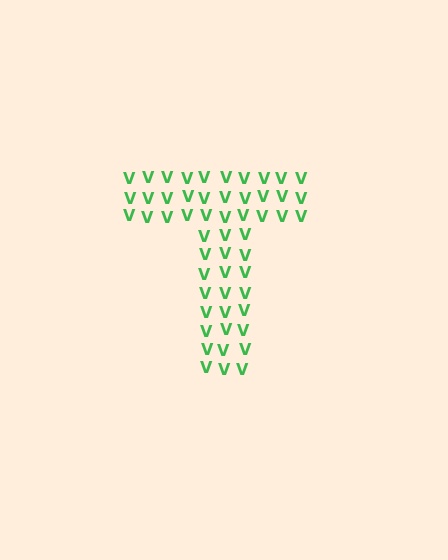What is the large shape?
The large shape is the letter T.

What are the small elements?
The small elements are letter V's.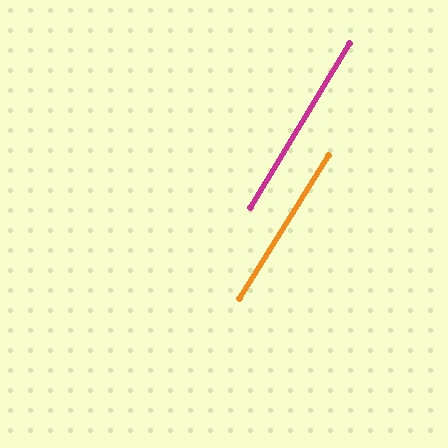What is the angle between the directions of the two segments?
Approximately 1 degree.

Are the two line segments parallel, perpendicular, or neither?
Parallel — their directions differ by only 0.9°.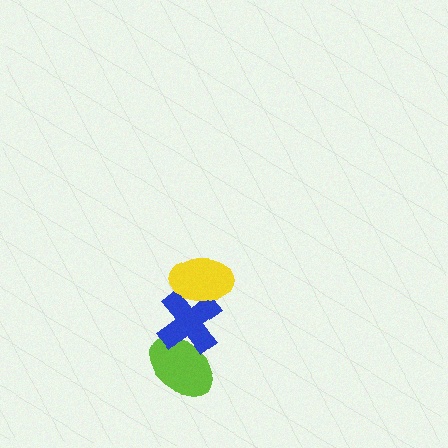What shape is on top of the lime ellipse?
The blue cross is on top of the lime ellipse.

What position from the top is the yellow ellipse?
The yellow ellipse is 1st from the top.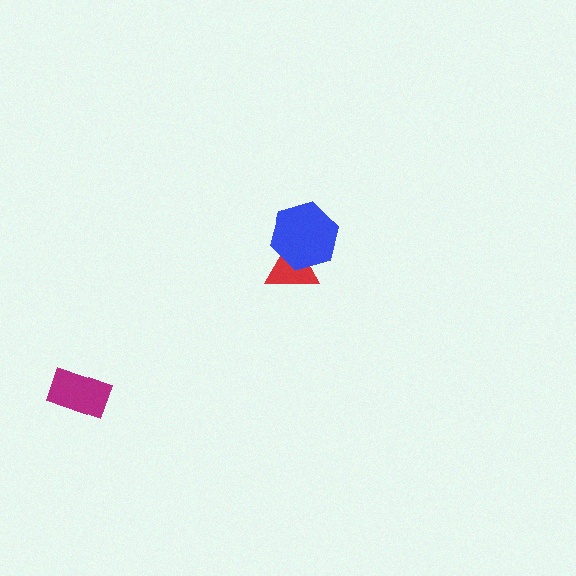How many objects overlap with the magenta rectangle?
0 objects overlap with the magenta rectangle.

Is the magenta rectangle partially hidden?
No, no other shape covers it.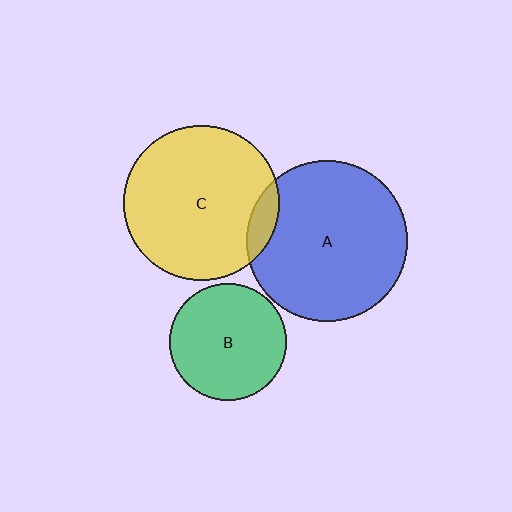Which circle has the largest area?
Circle A (blue).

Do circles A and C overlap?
Yes.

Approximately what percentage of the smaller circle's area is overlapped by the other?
Approximately 10%.